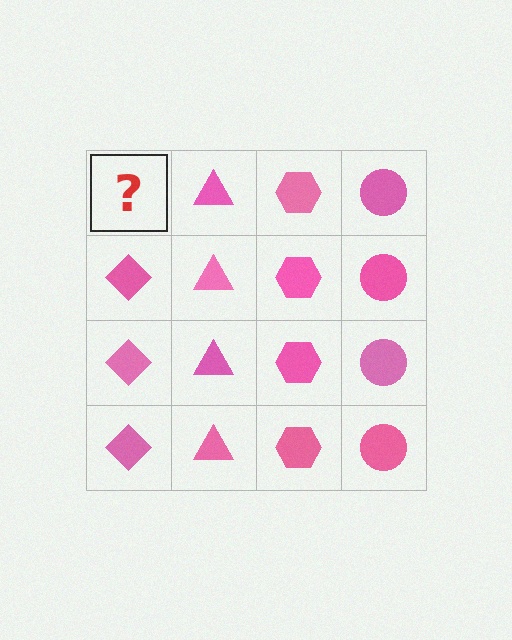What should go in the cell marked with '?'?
The missing cell should contain a pink diamond.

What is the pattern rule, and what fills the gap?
The rule is that each column has a consistent shape. The gap should be filled with a pink diamond.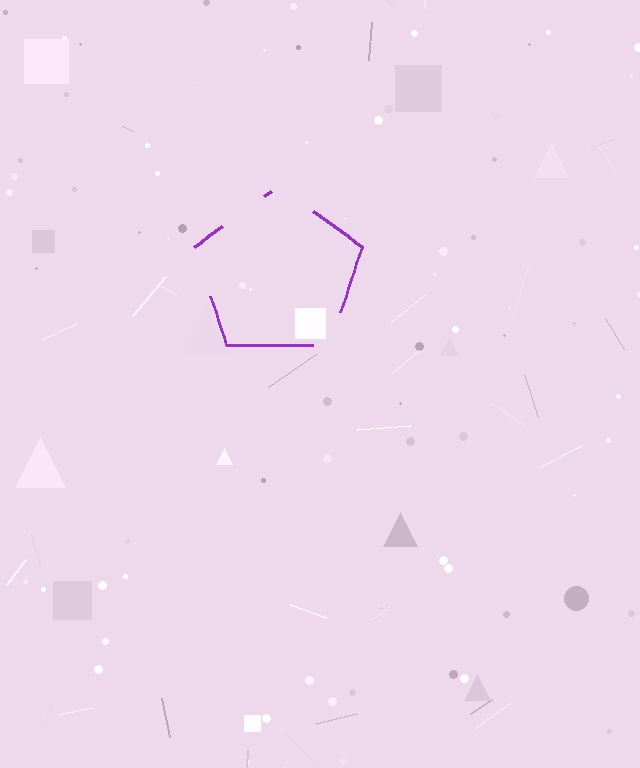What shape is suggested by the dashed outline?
The dashed outline suggests a pentagon.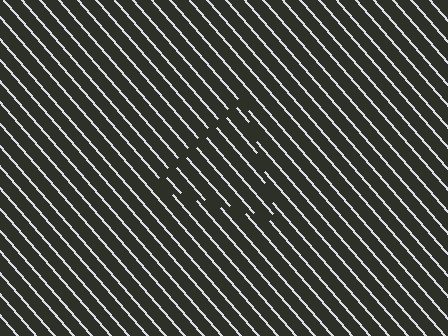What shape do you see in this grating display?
An illusory triangle. The interior of the shape contains the same grating, shifted by half a period — the contour is defined by the phase discontinuity where line-ends from the inner and outer gratings abut.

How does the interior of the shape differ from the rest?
The interior of the shape contains the same grating, shifted by half a period — the contour is defined by the phase discontinuity where line-ends from the inner and outer gratings abut.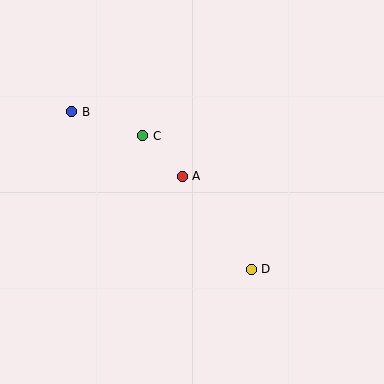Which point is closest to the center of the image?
Point A at (182, 176) is closest to the center.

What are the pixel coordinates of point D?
Point D is at (251, 269).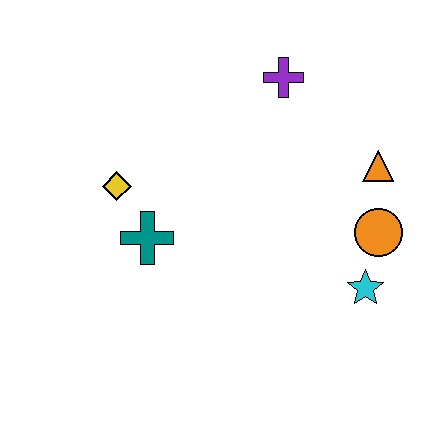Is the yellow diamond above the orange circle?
Yes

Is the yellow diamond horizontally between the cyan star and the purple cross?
No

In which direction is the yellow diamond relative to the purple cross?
The yellow diamond is to the left of the purple cross.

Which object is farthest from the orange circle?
The yellow diamond is farthest from the orange circle.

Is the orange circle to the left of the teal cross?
No